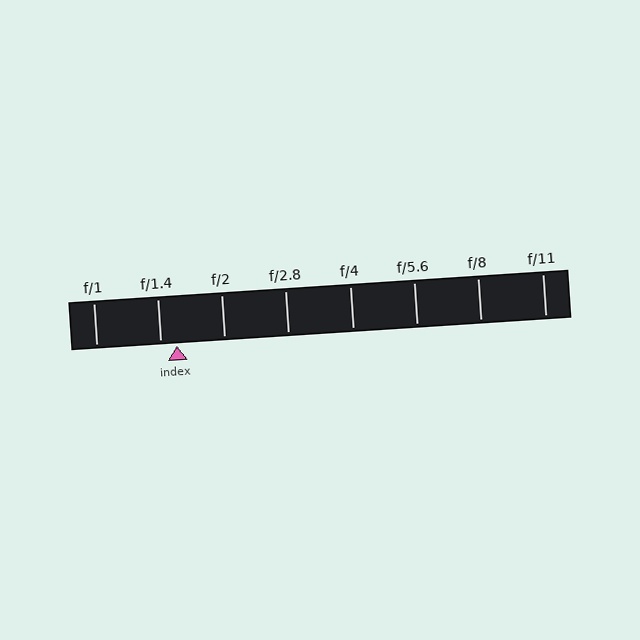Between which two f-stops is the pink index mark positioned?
The index mark is between f/1.4 and f/2.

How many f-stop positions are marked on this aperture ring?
There are 8 f-stop positions marked.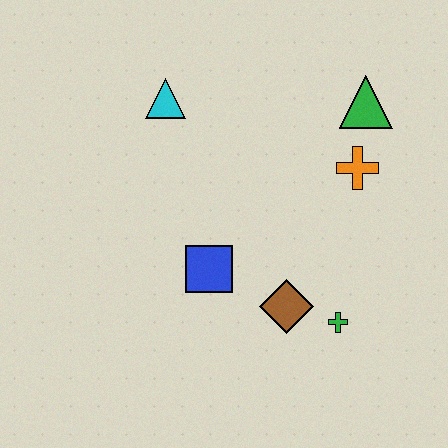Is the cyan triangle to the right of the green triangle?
No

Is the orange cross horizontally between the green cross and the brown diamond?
No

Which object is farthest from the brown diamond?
The cyan triangle is farthest from the brown diamond.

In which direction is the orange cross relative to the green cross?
The orange cross is above the green cross.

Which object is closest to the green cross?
The brown diamond is closest to the green cross.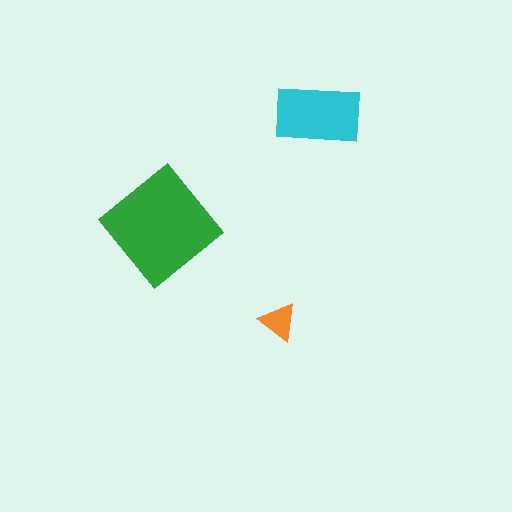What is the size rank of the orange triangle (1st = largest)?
3rd.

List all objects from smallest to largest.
The orange triangle, the cyan rectangle, the green diamond.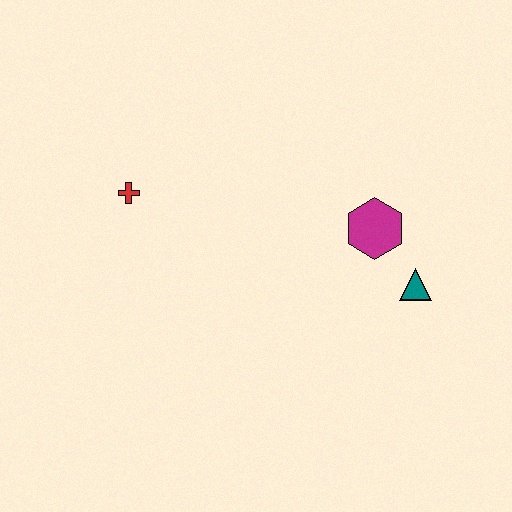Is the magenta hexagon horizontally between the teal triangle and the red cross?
Yes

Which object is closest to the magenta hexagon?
The teal triangle is closest to the magenta hexagon.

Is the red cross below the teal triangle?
No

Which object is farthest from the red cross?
The teal triangle is farthest from the red cross.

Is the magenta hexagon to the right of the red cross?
Yes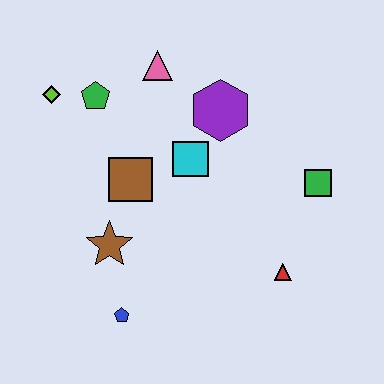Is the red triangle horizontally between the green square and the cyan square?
Yes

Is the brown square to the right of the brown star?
Yes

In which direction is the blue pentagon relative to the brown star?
The blue pentagon is below the brown star.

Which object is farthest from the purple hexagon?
The blue pentagon is farthest from the purple hexagon.